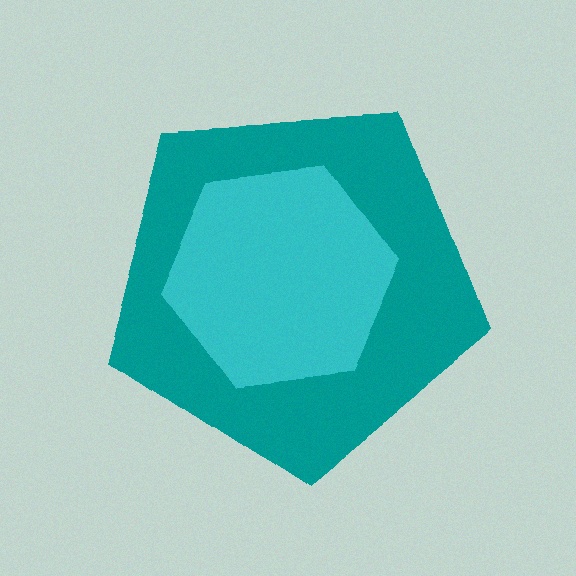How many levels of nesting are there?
2.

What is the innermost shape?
The cyan hexagon.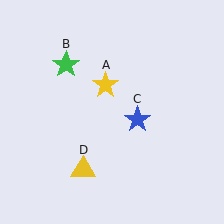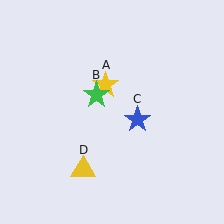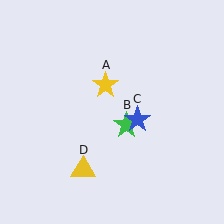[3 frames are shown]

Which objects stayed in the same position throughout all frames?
Yellow star (object A) and blue star (object C) and yellow triangle (object D) remained stationary.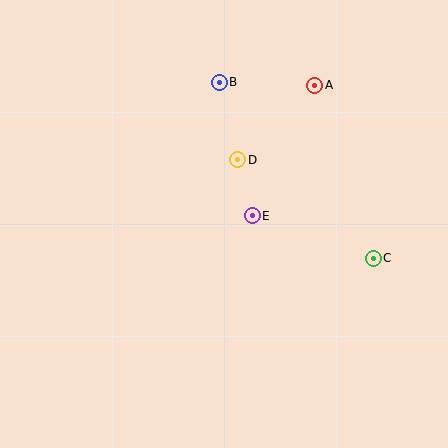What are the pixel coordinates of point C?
Point C is at (373, 258).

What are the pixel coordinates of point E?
Point E is at (252, 216).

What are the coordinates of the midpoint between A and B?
The midpoint between A and B is at (267, 84).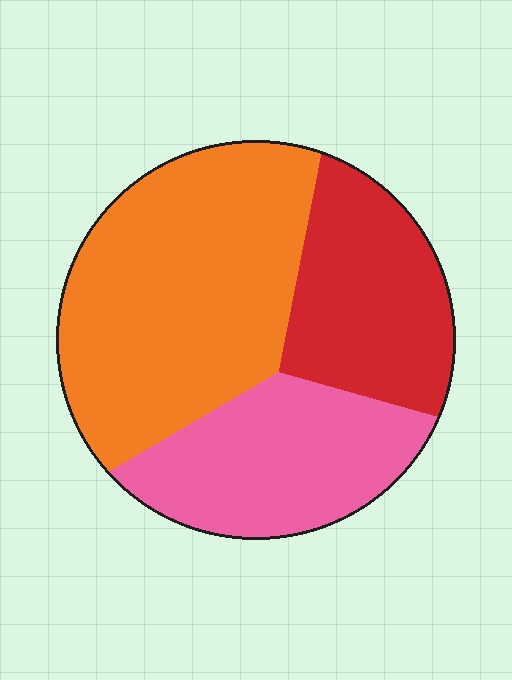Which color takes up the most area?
Orange, at roughly 50%.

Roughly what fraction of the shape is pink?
Pink takes up between a quarter and a half of the shape.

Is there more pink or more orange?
Orange.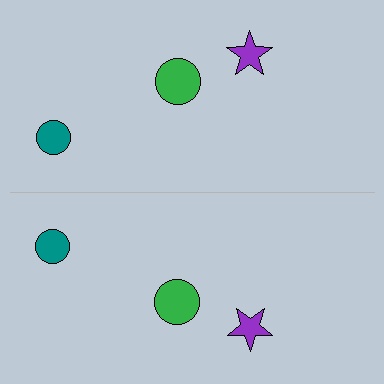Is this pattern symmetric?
Yes, this pattern has bilateral (reflection) symmetry.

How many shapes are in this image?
There are 6 shapes in this image.